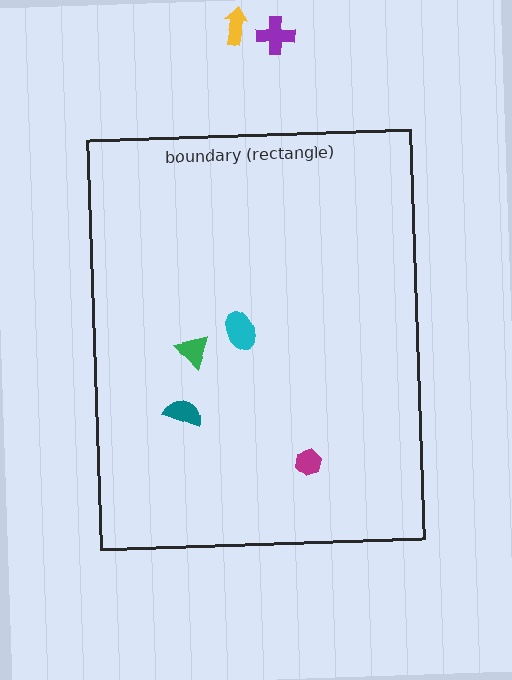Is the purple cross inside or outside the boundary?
Outside.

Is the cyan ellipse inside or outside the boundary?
Inside.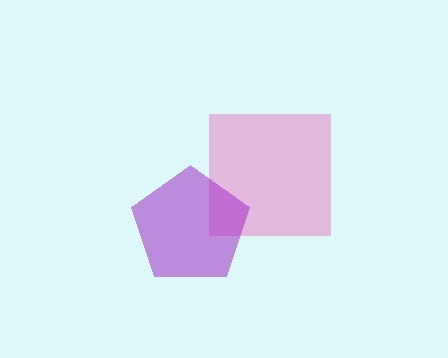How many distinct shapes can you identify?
There are 2 distinct shapes: a pink square, a purple pentagon.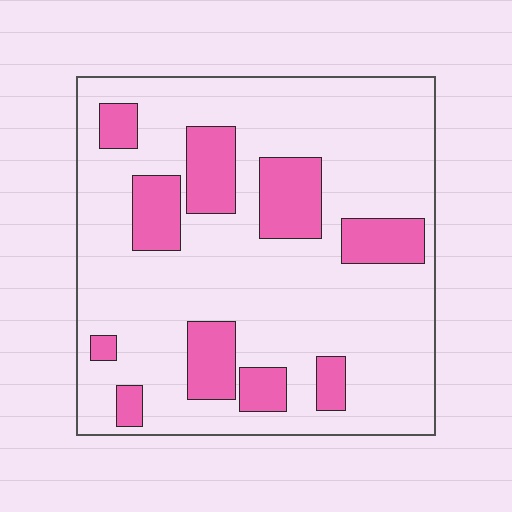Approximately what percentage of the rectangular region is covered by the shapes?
Approximately 20%.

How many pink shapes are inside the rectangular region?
10.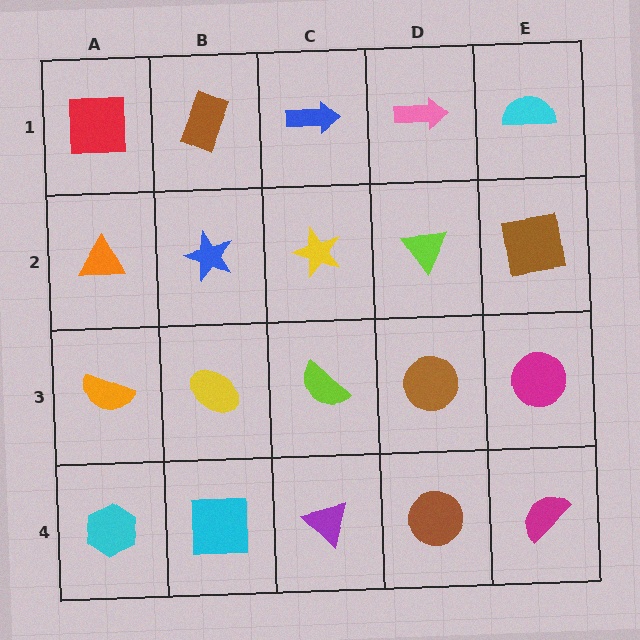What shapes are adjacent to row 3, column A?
An orange triangle (row 2, column A), a cyan hexagon (row 4, column A), a yellow ellipse (row 3, column B).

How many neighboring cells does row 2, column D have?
4.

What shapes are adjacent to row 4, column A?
An orange semicircle (row 3, column A), a cyan square (row 4, column B).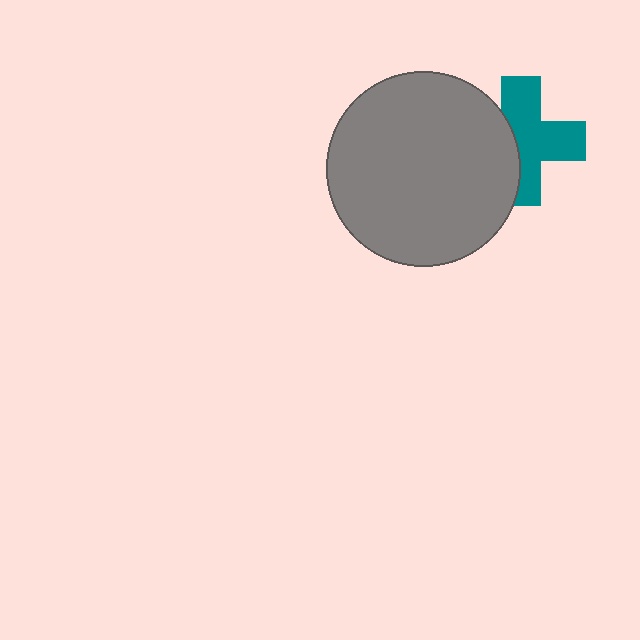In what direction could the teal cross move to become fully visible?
The teal cross could move right. That would shift it out from behind the gray circle entirely.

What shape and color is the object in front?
The object in front is a gray circle.